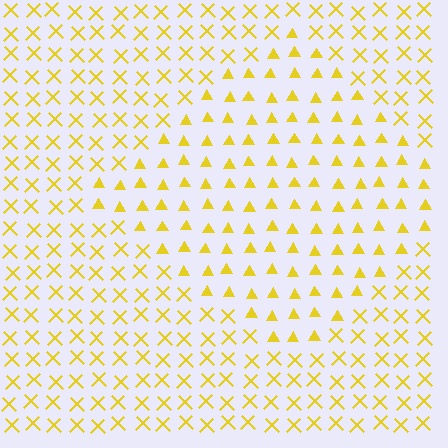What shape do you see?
I see a diamond.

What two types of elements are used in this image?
The image uses triangles inside the diamond region and X marks outside it.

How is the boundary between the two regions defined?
The boundary is defined by a change in element shape: triangles inside vs. X marks outside. All elements share the same color and spacing.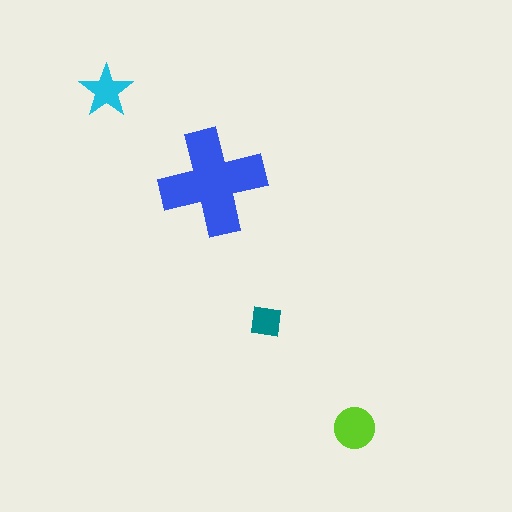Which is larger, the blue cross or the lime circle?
The blue cross.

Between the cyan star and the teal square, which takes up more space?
The cyan star.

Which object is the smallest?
The teal square.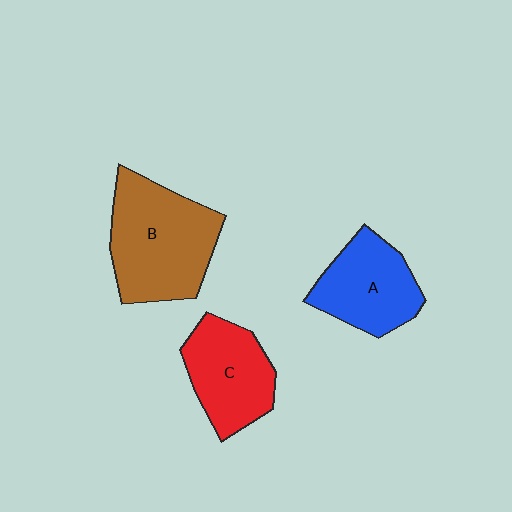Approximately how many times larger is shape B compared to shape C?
Approximately 1.4 times.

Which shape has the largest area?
Shape B (brown).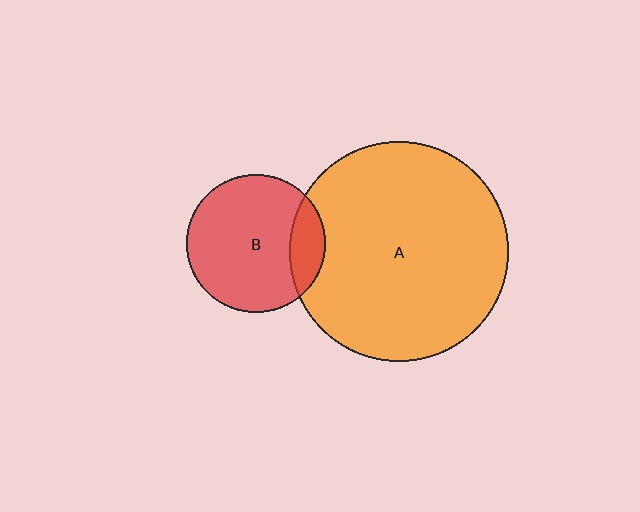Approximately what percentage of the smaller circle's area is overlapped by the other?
Approximately 15%.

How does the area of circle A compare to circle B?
Approximately 2.5 times.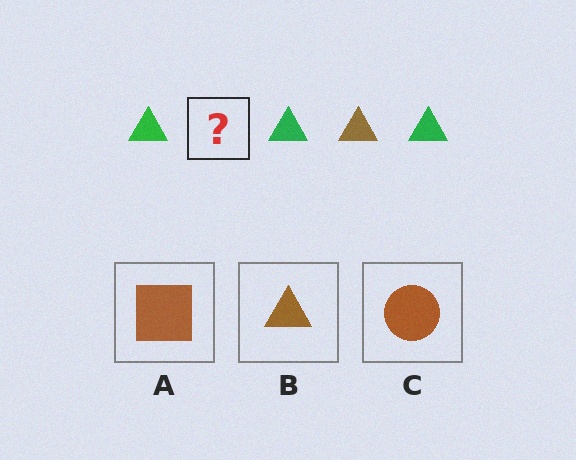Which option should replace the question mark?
Option B.